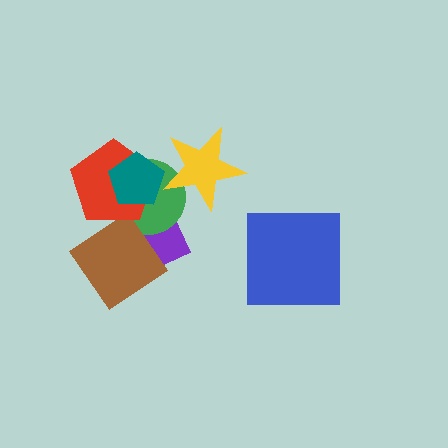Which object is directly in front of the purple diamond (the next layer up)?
The green circle is directly in front of the purple diamond.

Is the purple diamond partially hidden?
Yes, it is partially covered by another shape.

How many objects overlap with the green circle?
5 objects overlap with the green circle.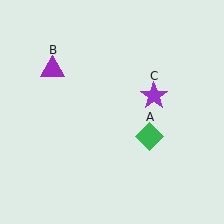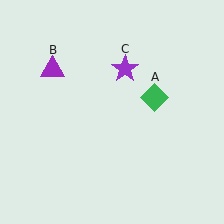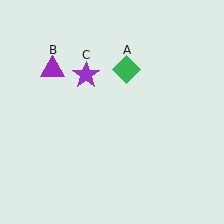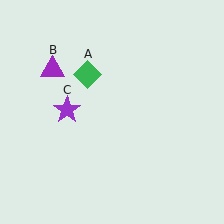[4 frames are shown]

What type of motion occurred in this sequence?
The green diamond (object A), purple star (object C) rotated counterclockwise around the center of the scene.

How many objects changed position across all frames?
2 objects changed position: green diamond (object A), purple star (object C).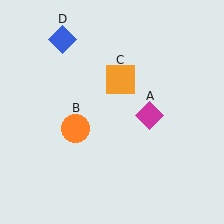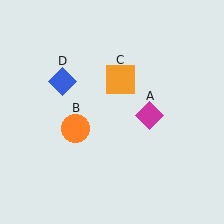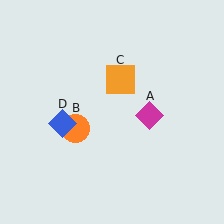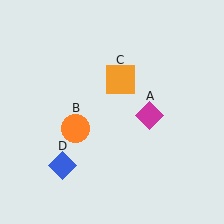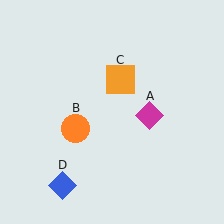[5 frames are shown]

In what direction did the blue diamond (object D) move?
The blue diamond (object D) moved down.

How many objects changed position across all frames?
1 object changed position: blue diamond (object D).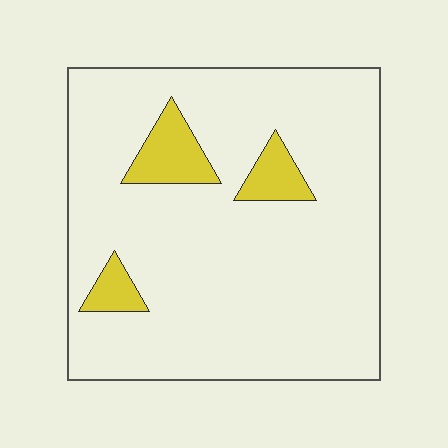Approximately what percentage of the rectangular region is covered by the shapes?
Approximately 10%.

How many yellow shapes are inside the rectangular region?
3.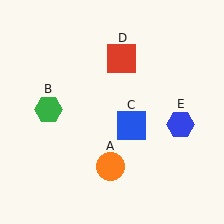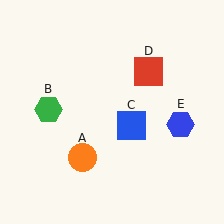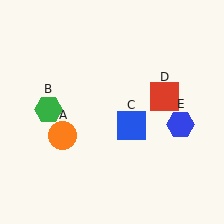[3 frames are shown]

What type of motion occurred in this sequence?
The orange circle (object A), red square (object D) rotated clockwise around the center of the scene.